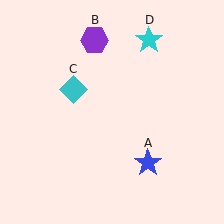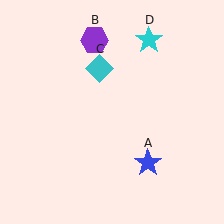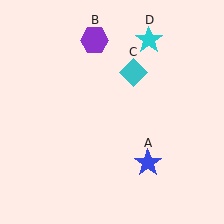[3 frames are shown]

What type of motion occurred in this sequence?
The cyan diamond (object C) rotated clockwise around the center of the scene.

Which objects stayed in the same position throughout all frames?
Blue star (object A) and purple hexagon (object B) and cyan star (object D) remained stationary.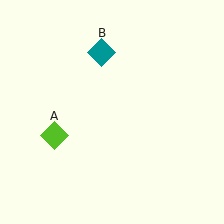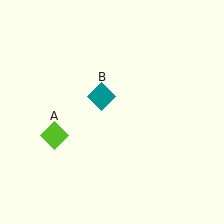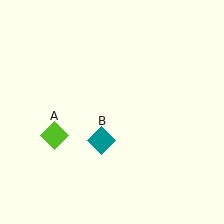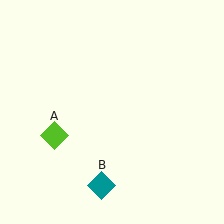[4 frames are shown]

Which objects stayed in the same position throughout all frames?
Lime diamond (object A) remained stationary.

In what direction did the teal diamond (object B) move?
The teal diamond (object B) moved down.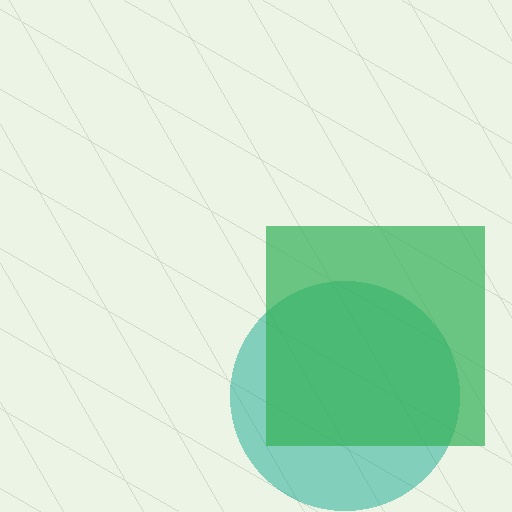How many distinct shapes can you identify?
There are 2 distinct shapes: a teal circle, a green square.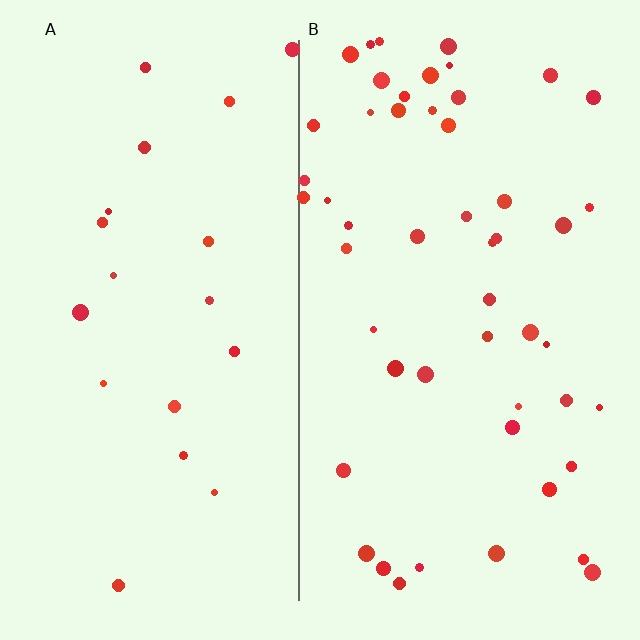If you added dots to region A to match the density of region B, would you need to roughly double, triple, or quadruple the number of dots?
Approximately triple.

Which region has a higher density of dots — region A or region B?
B (the right).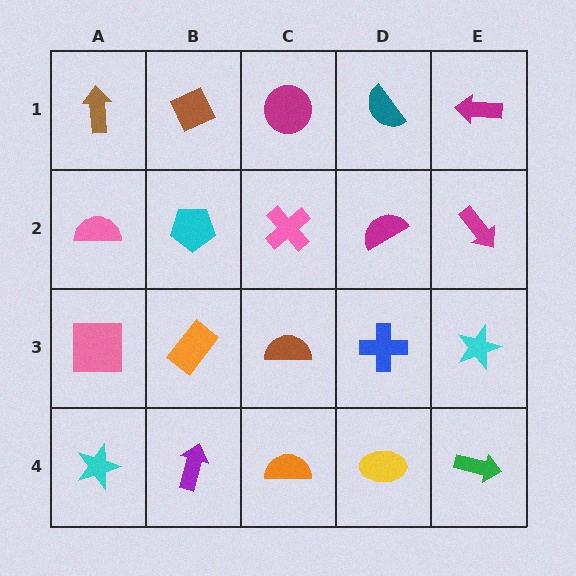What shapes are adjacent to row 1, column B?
A cyan pentagon (row 2, column B), a brown arrow (row 1, column A), a magenta circle (row 1, column C).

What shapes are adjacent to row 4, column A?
A pink square (row 3, column A), a purple arrow (row 4, column B).